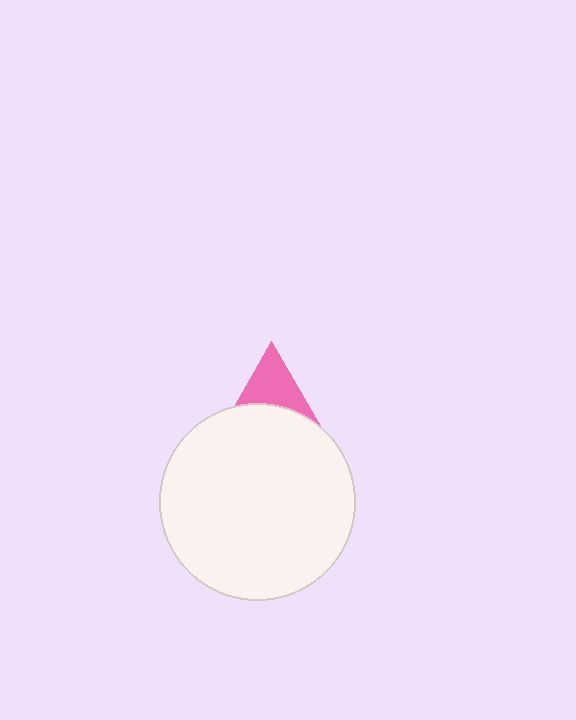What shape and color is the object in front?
The object in front is a white circle.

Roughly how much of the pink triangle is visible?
About half of it is visible (roughly 57%).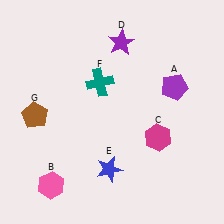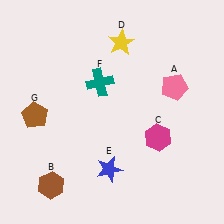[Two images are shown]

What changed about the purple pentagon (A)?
In Image 1, A is purple. In Image 2, it changed to pink.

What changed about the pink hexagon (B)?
In Image 1, B is pink. In Image 2, it changed to brown.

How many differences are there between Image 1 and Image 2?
There are 3 differences between the two images.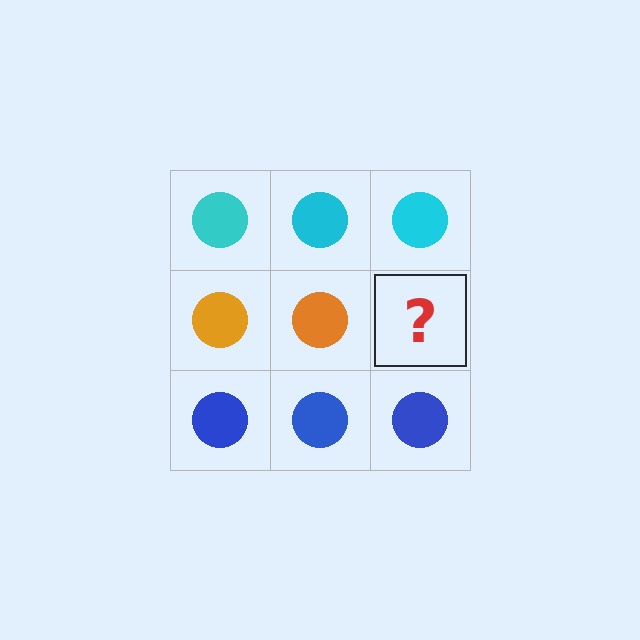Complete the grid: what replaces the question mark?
The question mark should be replaced with an orange circle.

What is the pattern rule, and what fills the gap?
The rule is that each row has a consistent color. The gap should be filled with an orange circle.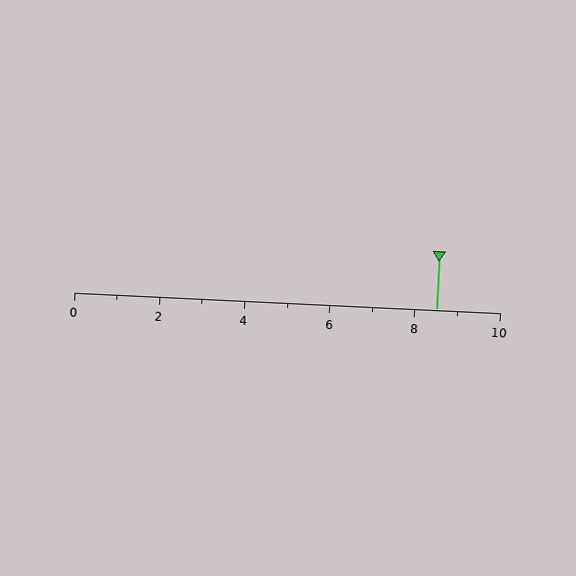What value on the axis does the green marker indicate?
The marker indicates approximately 8.5.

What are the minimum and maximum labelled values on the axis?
The axis runs from 0 to 10.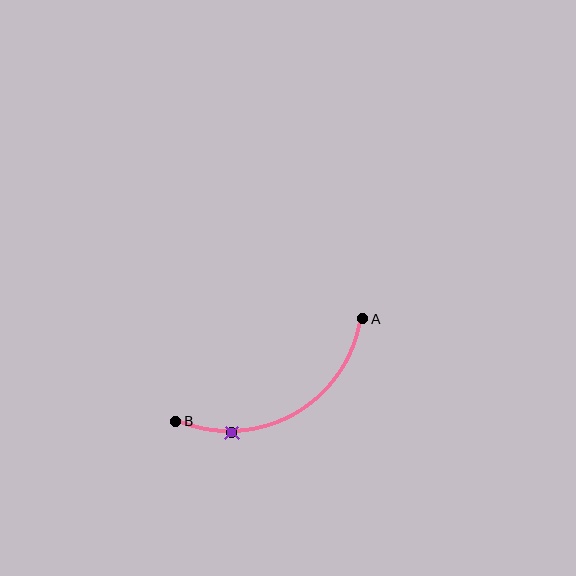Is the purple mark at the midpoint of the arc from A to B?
No. The purple mark lies on the arc but is closer to endpoint B. The arc midpoint would be at the point on the curve equidistant along the arc from both A and B.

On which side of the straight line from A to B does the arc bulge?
The arc bulges below the straight line connecting A and B.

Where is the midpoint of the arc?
The arc midpoint is the point on the curve farthest from the straight line joining A and B. It sits below that line.